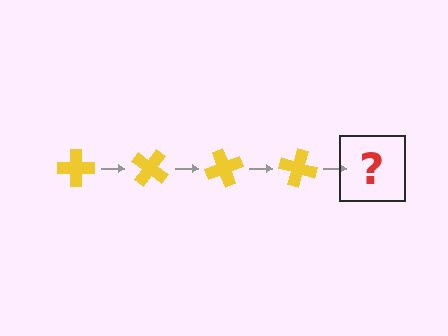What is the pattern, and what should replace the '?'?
The pattern is that the cross rotates 35 degrees each step. The '?' should be a yellow cross rotated 140 degrees.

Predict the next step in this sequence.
The next step is a yellow cross rotated 140 degrees.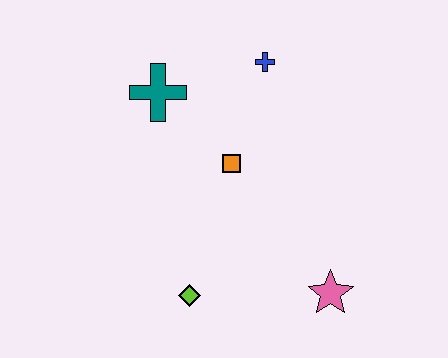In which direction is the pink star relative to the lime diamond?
The pink star is to the right of the lime diamond.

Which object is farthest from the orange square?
The pink star is farthest from the orange square.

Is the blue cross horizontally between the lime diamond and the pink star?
Yes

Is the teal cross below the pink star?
No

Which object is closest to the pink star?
The lime diamond is closest to the pink star.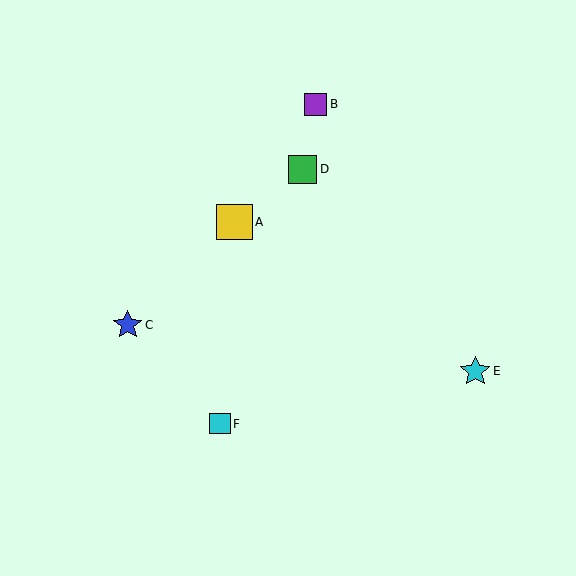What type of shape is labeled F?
Shape F is a cyan square.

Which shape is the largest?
The yellow square (labeled A) is the largest.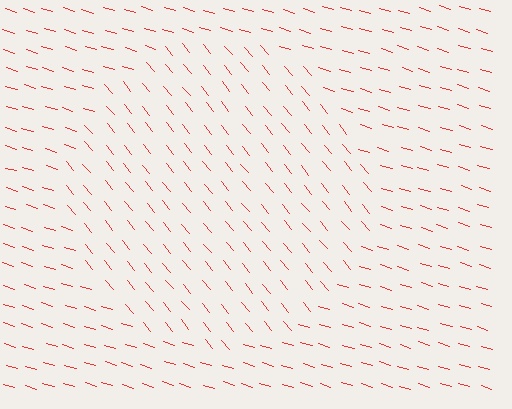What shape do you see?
I see a circle.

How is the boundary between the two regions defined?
The boundary is defined purely by a change in line orientation (approximately 33 degrees difference). All lines are the same color and thickness.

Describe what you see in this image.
The image is filled with small red line segments. A circle region in the image has lines oriented differently from the surrounding lines, creating a visible texture boundary.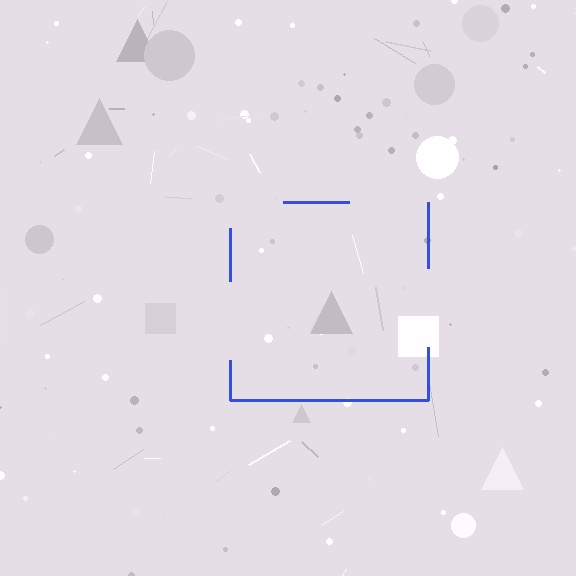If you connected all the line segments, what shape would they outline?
They would outline a square.